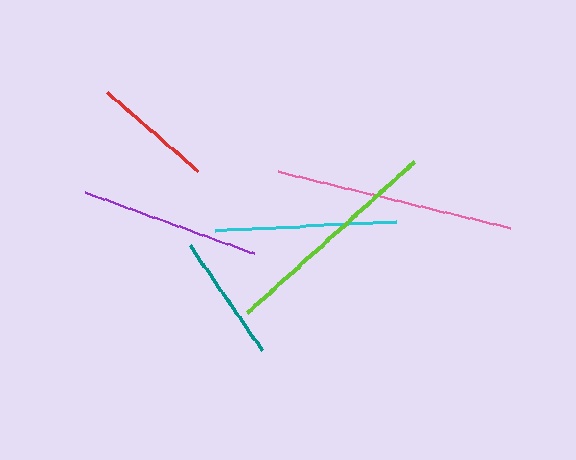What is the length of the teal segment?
The teal segment is approximately 128 pixels long.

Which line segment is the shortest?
The red line is the shortest at approximately 120 pixels.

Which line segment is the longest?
The pink line is the longest at approximately 240 pixels.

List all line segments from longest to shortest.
From longest to shortest: pink, lime, cyan, purple, teal, red.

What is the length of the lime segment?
The lime segment is approximately 225 pixels long.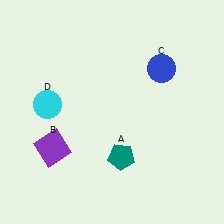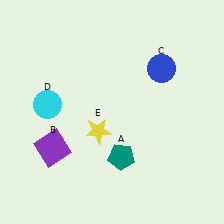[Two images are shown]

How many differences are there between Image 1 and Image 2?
There is 1 difference between the two images.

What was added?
A yellow star (E) was added in Image 2.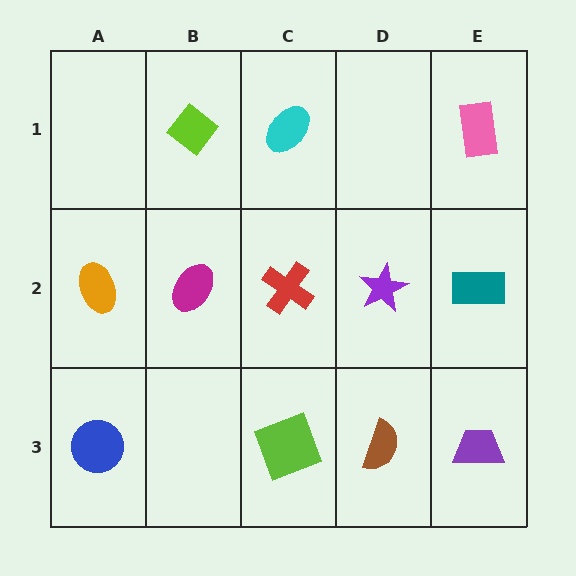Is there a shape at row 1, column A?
No, that cell is empty.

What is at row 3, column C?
A lime square.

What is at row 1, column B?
A lime diamond.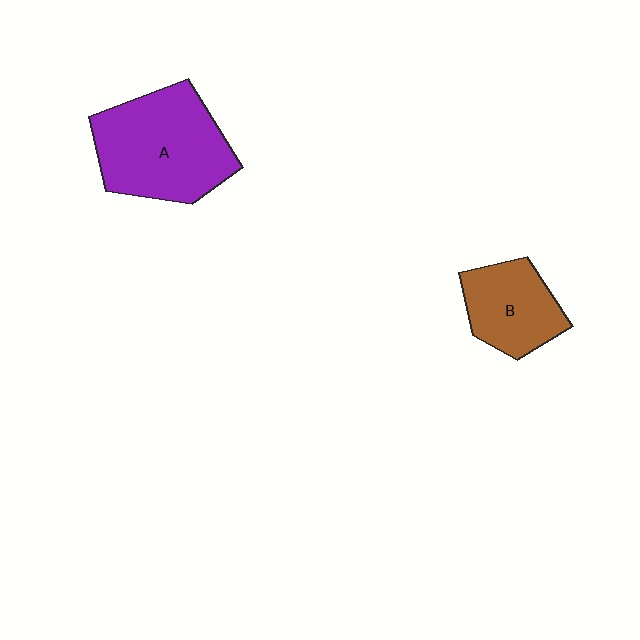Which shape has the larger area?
Shape A (purple).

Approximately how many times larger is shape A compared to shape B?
Approximately 1.7 times.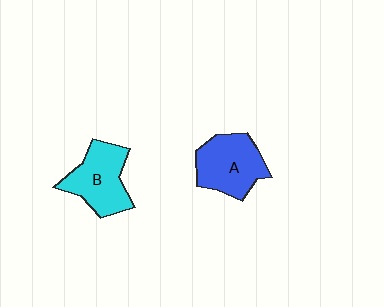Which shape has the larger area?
Shape A (blue).